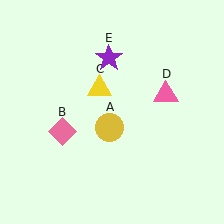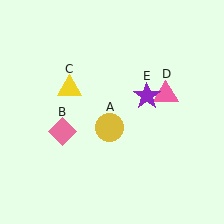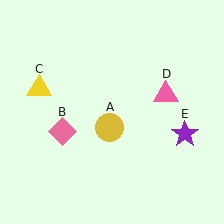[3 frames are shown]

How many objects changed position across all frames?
2 objects changed position: yellow triangle (object C), purple star (object E).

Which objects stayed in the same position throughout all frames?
Yellow circle (object A) and pink diamond (object B) and pink triangle (object D) remained stationary.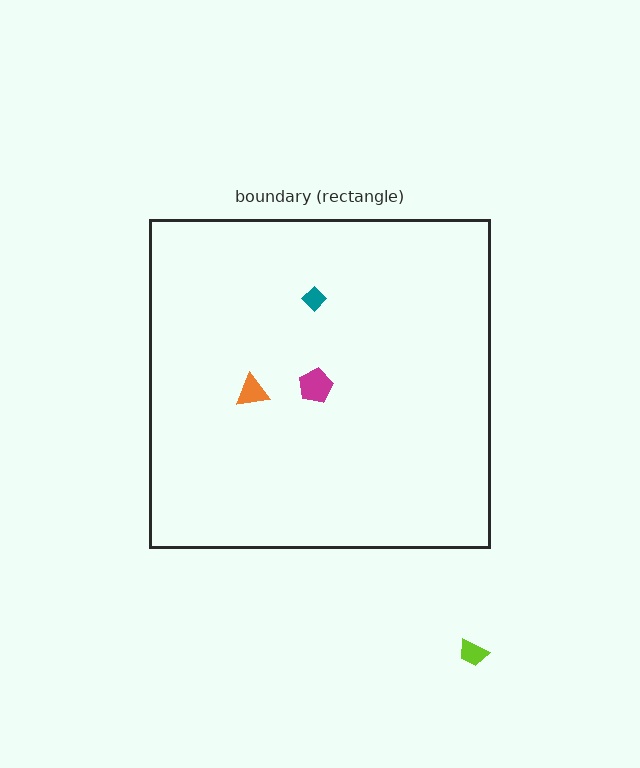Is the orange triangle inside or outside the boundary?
Inside.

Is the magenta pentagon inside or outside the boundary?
Inside.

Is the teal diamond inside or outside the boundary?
Inside.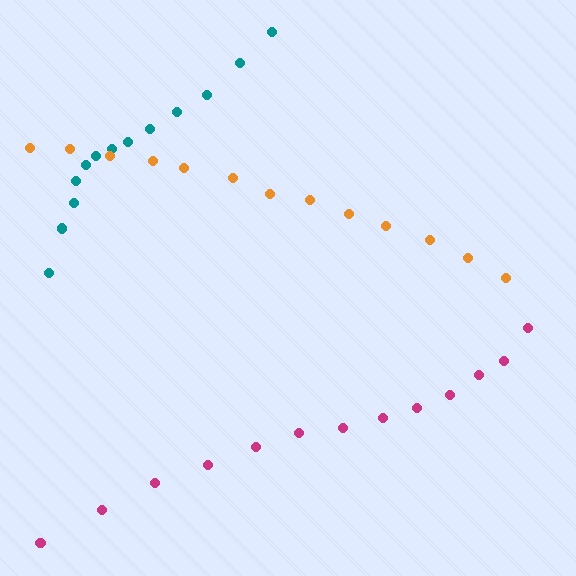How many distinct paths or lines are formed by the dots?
There are 3 distinct paths.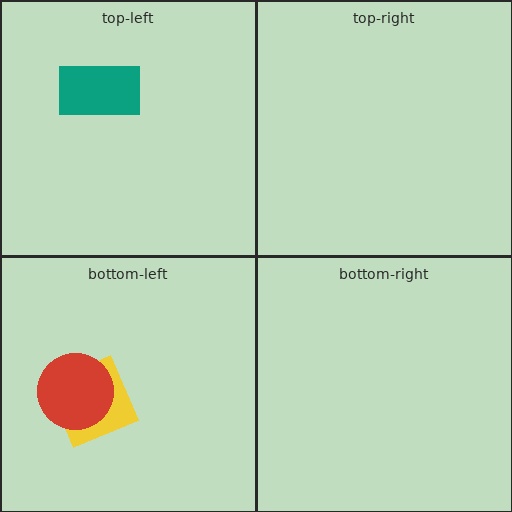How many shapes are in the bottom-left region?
2.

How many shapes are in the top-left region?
1.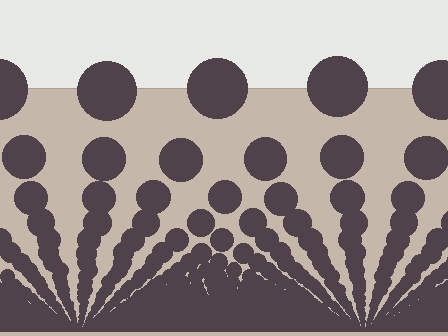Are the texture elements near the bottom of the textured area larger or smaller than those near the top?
Smaller. The gradient is inverted — elements near the bottom are smaller and denser.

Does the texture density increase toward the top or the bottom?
Density increases toward the bottom.